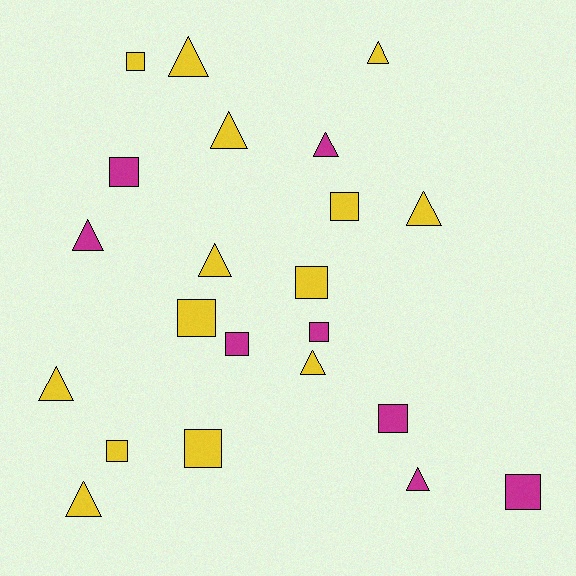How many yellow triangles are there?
There are 8 yellow triangles.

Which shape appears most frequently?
Square, with 11 objects.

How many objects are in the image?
There are 22 objects.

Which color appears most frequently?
Yellow, with 14 objects.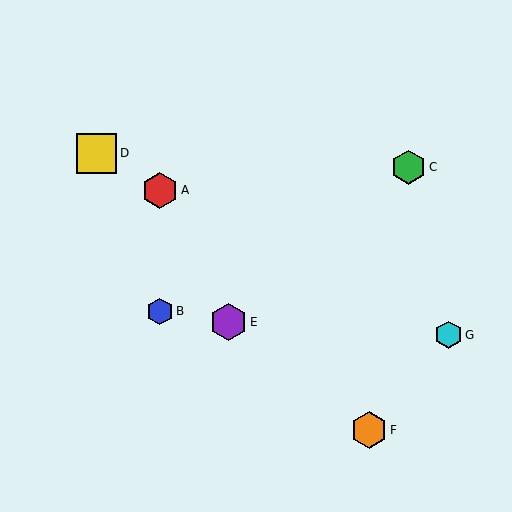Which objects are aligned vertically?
Objects A, B are aligned vertically.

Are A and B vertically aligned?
Yes, both are at x≈160.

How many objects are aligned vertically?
2 objects (A, B) are aligned vertically.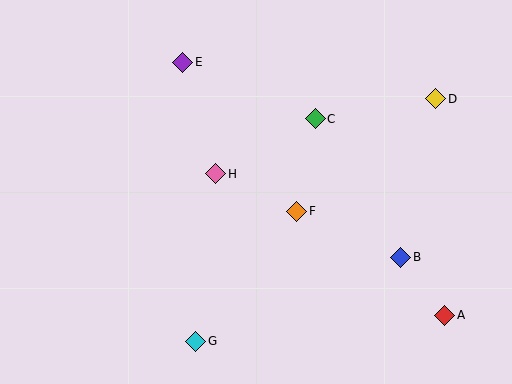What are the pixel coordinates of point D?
Point D is at (436, 99).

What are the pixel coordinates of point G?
Point G is at (196, 341).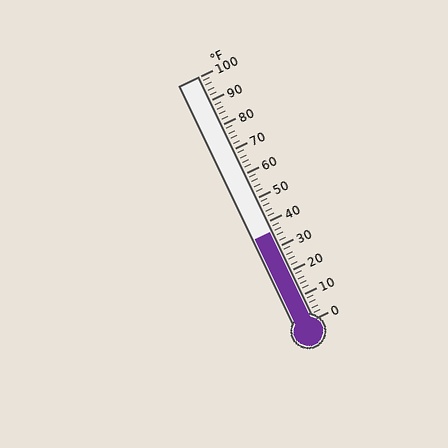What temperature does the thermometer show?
The thermometer shows approximately 36°F.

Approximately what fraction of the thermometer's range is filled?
The thermometer is filled to approximately 35% of its range.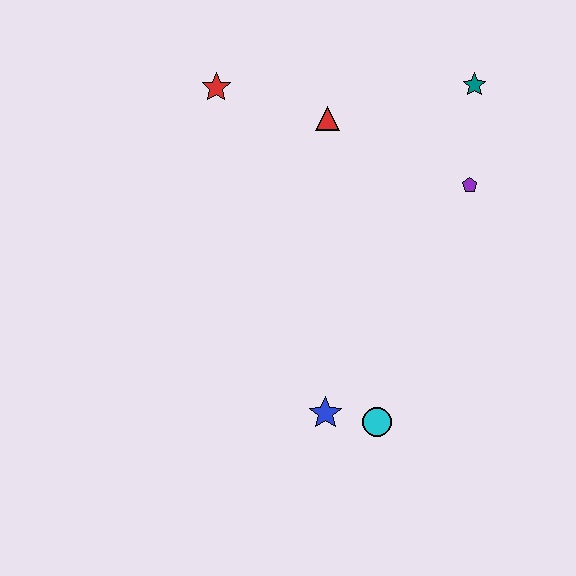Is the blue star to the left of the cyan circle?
Yes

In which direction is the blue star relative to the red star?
The blue star is below the red star.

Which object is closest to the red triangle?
The red star is closest to the red triangle.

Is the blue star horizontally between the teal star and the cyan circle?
No